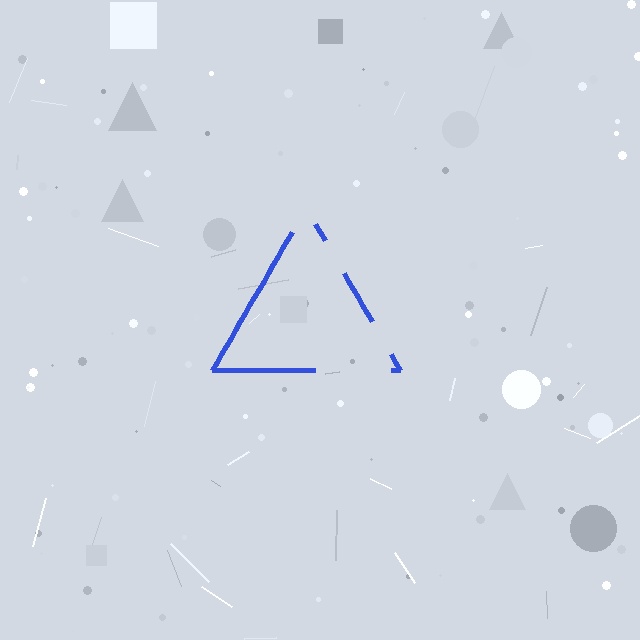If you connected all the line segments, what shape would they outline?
They would outline a triangle.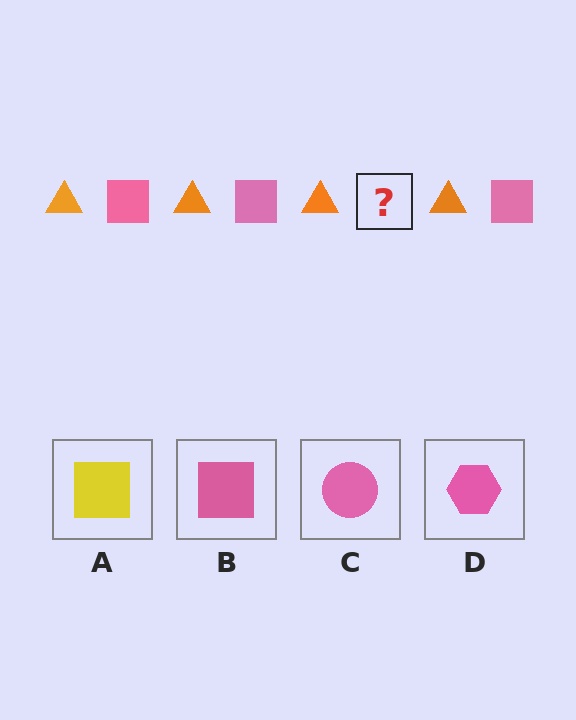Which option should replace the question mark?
Option B.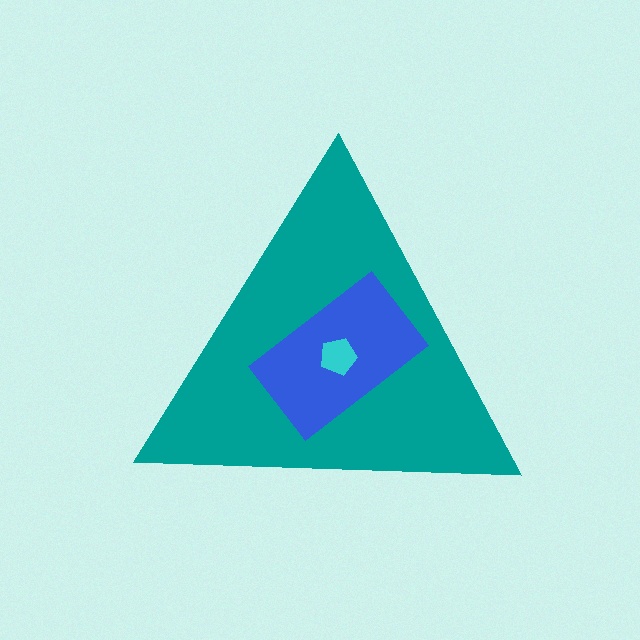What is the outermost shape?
The teal triangle.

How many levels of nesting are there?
3.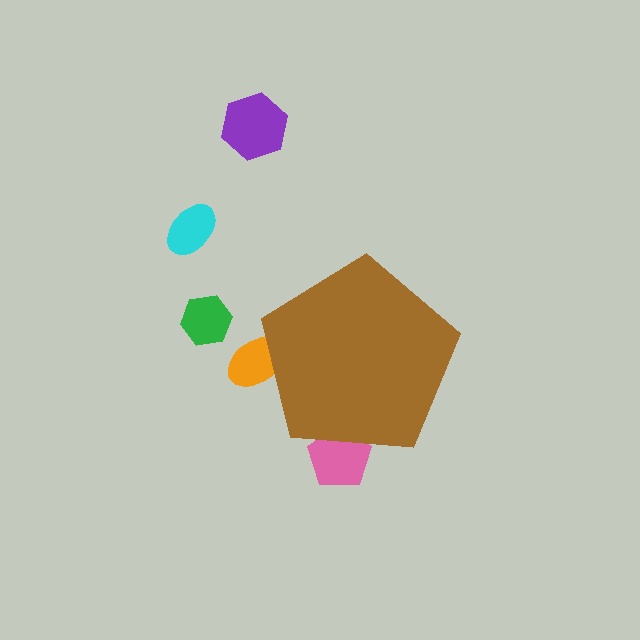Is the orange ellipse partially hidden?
Yes, the orange ellipse is partially hidden behind the brown pentagon.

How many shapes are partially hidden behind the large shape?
2 shapes are partially hidden.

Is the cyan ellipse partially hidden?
No, the cyan ellipse is fully visible.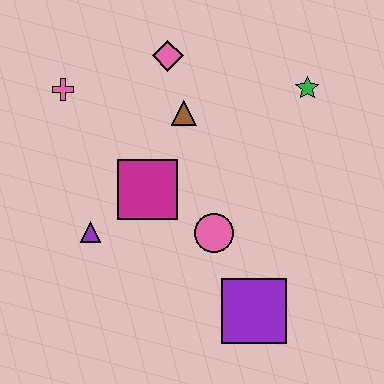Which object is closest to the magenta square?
The purple triangle is closest to the magenta square.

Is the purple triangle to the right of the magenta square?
No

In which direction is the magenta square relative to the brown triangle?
The magenta square is below the brown triangle.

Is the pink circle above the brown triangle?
No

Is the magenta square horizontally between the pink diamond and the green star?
No